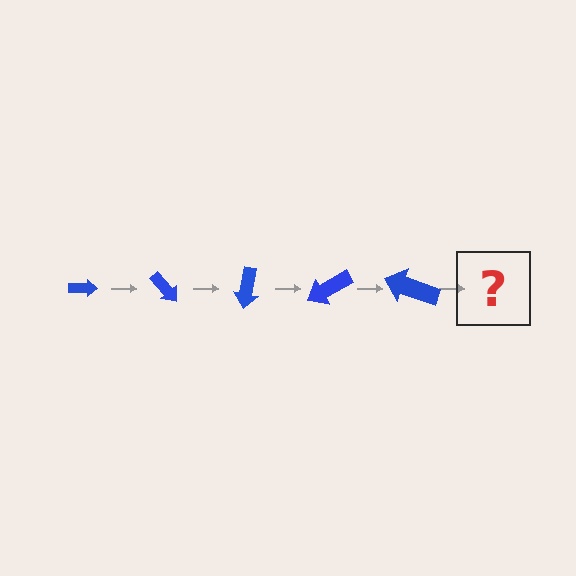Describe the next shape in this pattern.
It should be an arrow, larger than the previous one and rotated 250 degrees from the start.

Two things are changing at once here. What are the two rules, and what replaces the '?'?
The two rules are that the arrow grows larger each step and it rotates 50 degrees each step. The '?' should be an arrow, larger than the previous one and rotated 250 degrees from the start.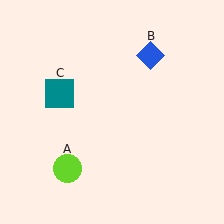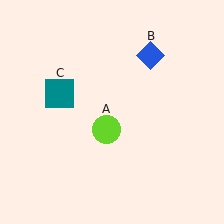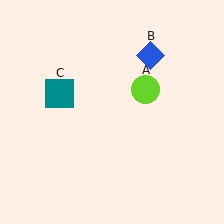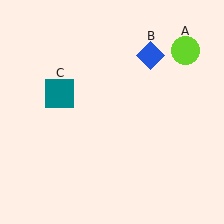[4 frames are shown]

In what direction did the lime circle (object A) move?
The lime circle (object A) moved up and to the right.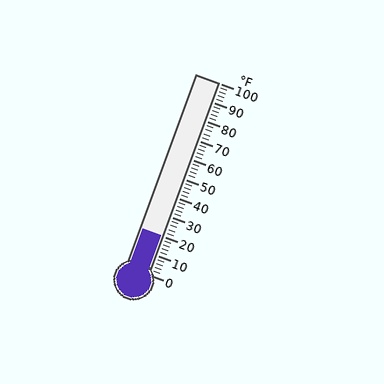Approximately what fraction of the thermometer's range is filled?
The thermometer is filled to approximately 20% of its range.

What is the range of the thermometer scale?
The thermometer scale ranges from 0°F to 100°F.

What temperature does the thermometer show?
The thermometer shows approximately 20°F.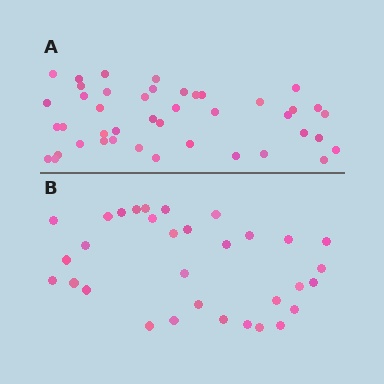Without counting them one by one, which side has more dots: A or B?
Region A (the top region) has more dots.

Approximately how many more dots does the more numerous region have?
Region A has roughly 12 or so more dots than region B.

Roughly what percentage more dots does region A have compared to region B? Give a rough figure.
About 35% more.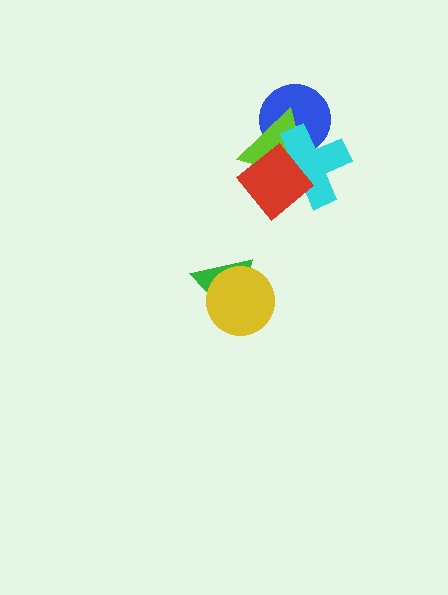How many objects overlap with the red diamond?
2 objects overlap with the red diamond.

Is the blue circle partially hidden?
Yes, it is partially covered by another shape.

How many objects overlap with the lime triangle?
3 objects overlap with the lime triangle.